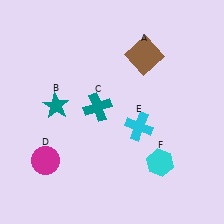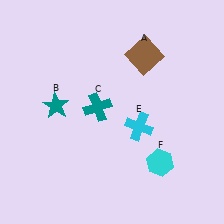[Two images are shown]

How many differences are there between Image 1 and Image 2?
There is 1 difference between the two images.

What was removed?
The magenta circle (D) was removed in Image 2.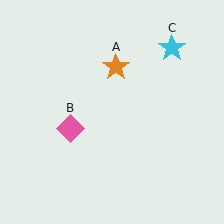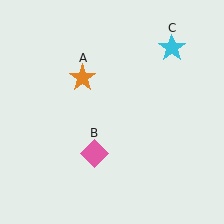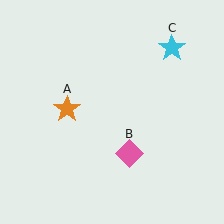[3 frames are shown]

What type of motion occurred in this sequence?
The orange star (object A), pink diamond (object B) rotated counterclockwise around the center of the scene.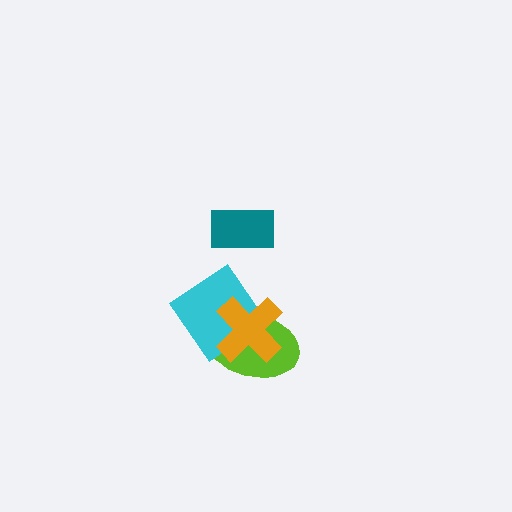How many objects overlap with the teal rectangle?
0 objects overlap with the teal rectangle.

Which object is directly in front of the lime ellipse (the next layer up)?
The cyan diamond is directly in front of the lime ellipse.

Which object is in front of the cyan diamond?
The orange cross is in front of the cyan diamond.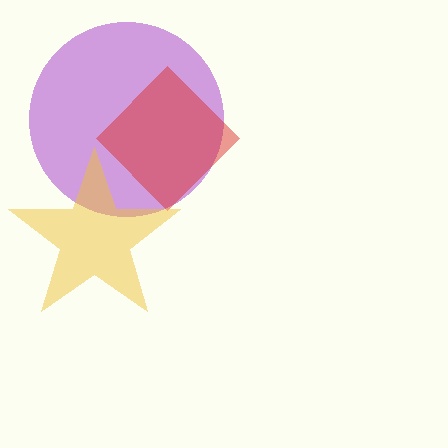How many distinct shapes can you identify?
There are 3 distinct shapes: a purple circle, a red diamond, a yellow star.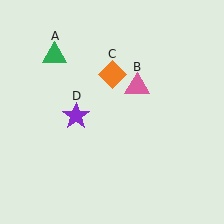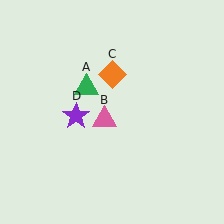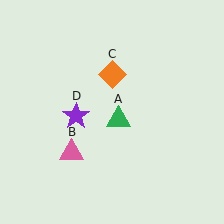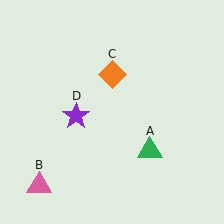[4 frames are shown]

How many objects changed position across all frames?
2 objects changed position: green triangle (object A), pink triangle (object B).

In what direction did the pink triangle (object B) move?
The pink triangle (object B) moved down and to the left.